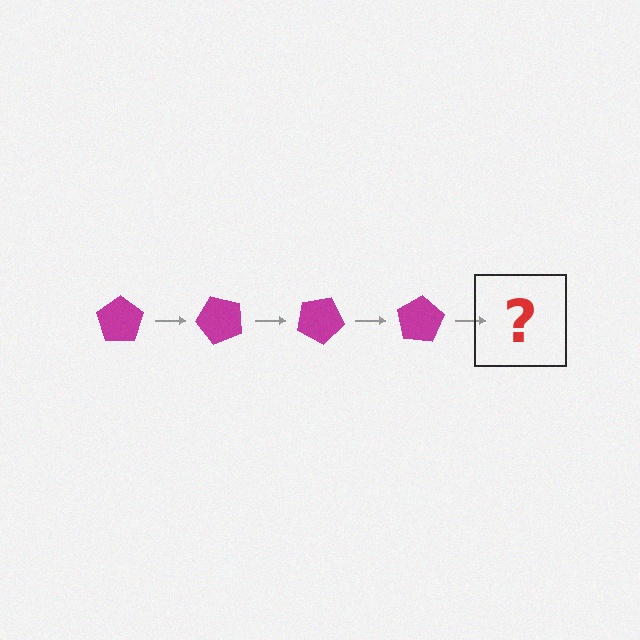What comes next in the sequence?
The next element should be a magenta pentagon rotated 200 degrees.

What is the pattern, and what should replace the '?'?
The pattern is that the pentagon rotates 50 degrees each step. The '?' should be a magenta pentagon rotated 200 degrees.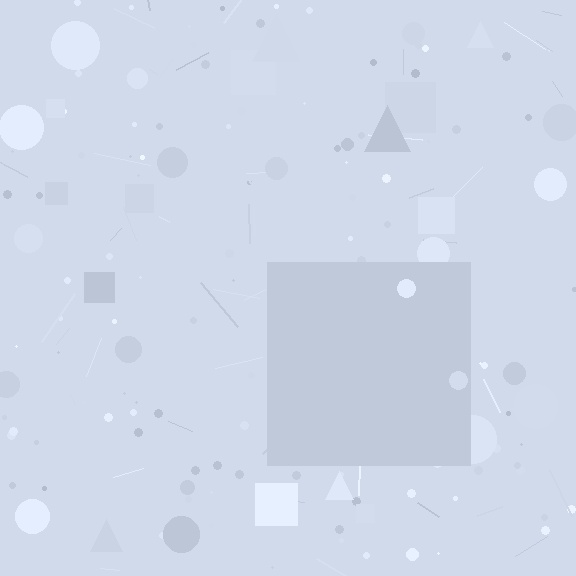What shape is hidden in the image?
A square is hidden in the image.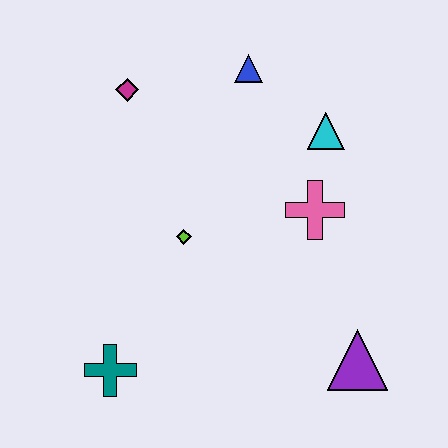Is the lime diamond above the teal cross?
Yes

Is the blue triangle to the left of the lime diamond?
No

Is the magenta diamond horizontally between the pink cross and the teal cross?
Yes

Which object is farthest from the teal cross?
The blue triangle is farthest from the teal cross.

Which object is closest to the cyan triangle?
The pink cross is closest to the cyan triangle.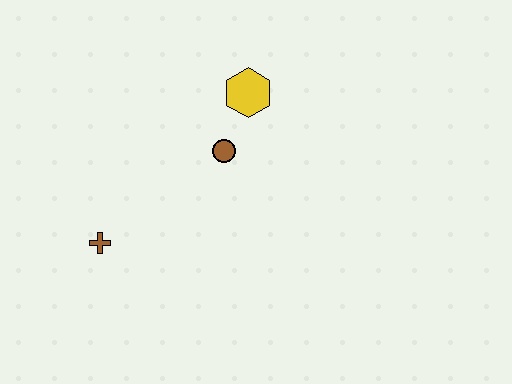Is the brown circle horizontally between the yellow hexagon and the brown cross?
Yes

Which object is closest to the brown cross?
The brown circle is closest to the brown cross.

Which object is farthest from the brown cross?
The yellow hexagon is farthest from the brown cross.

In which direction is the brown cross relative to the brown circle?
The brown cross is to the left of the brown circle.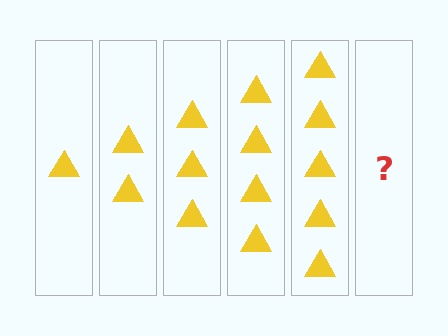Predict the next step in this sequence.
The next step is 6 triangles.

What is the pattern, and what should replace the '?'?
The pattern is that each step adds one more triangle. The '?' should be 6 triangles.